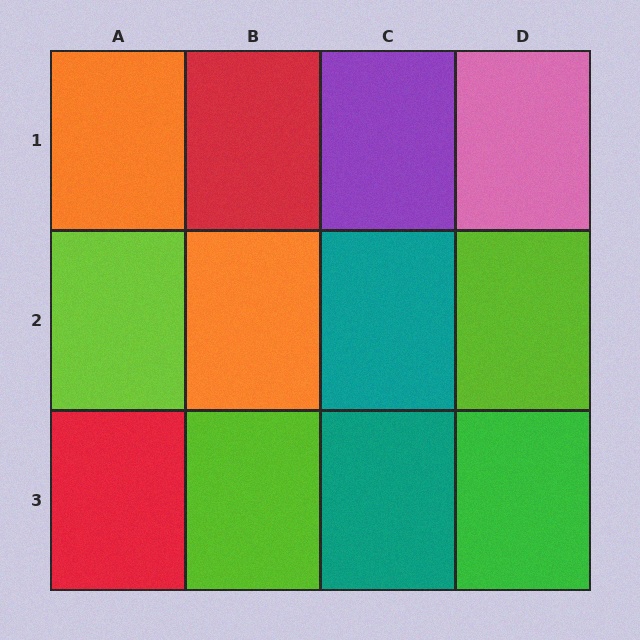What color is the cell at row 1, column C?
Purple.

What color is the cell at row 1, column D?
Pink.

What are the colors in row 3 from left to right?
Red, lime, teal, green.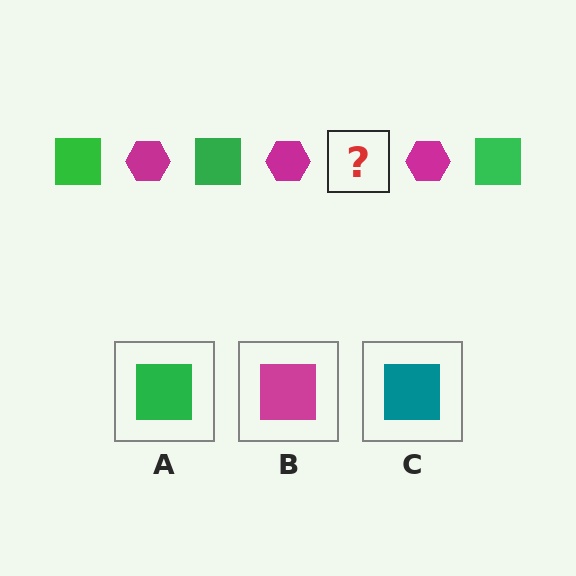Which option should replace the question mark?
Option A.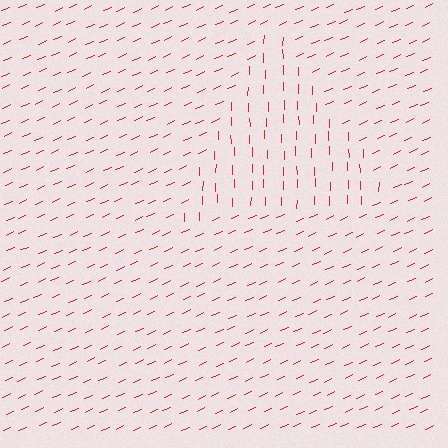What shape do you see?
I see a triangle.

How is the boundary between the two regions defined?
The boundary is defined purely by a change in line orientation (approximately 66 degrees difference). All lines are the same color and thickness.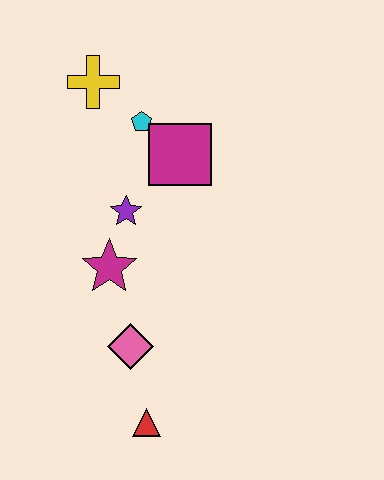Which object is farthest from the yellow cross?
The red triangle is farthest from the yellow cross.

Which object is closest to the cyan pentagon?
The magenta square is closest to the cyan pentagon.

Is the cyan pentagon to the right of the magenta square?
No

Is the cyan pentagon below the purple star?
No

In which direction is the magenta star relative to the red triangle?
The magenta star is above the red triangle.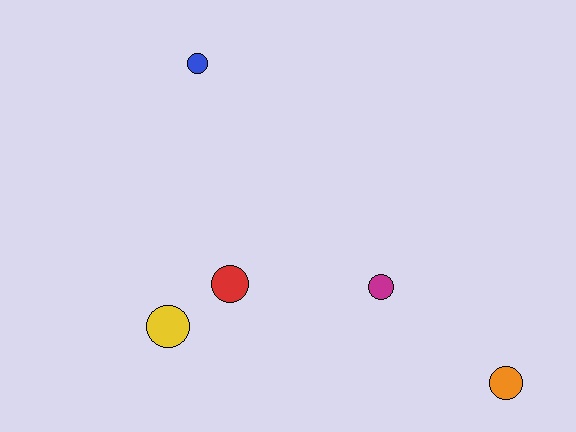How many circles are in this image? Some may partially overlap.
There are 5 circles.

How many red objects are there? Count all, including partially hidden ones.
There is 1 red object.